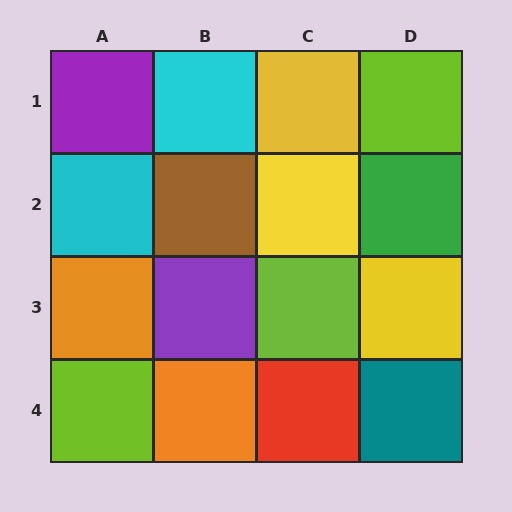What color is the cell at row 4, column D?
Teal.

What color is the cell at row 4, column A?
Lime.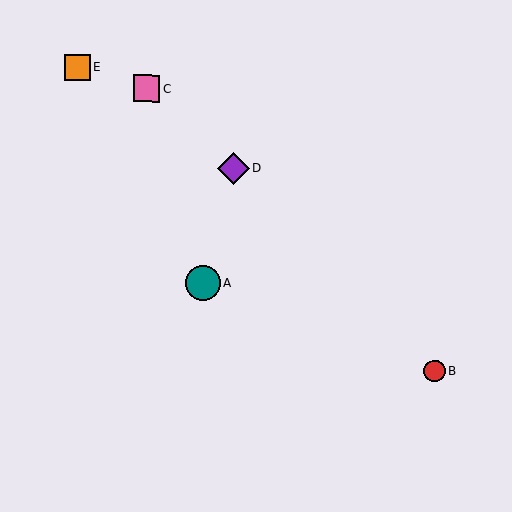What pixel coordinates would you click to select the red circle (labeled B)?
Click at (435, 371) to select the red circle B.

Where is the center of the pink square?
The center of the pink square is at (146, 88).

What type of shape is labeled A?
Shape A is a teal circle.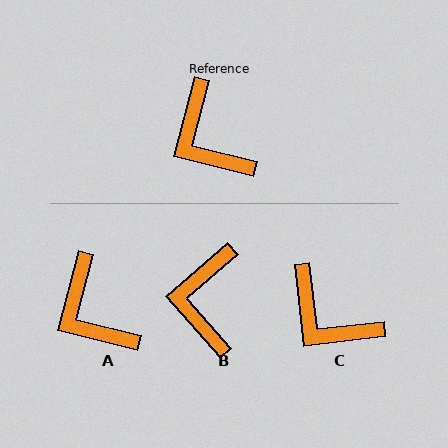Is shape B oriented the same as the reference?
No, it is off by about 35 degrees.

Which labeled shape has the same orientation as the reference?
A.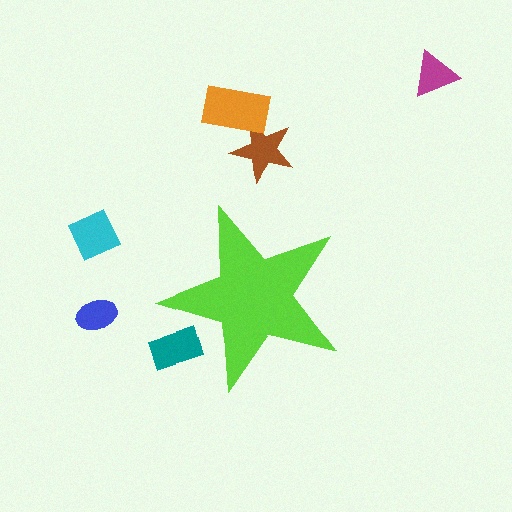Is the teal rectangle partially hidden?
Yes, the teal rectangle is partially hidden behind the lime star.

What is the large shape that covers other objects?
A lime star.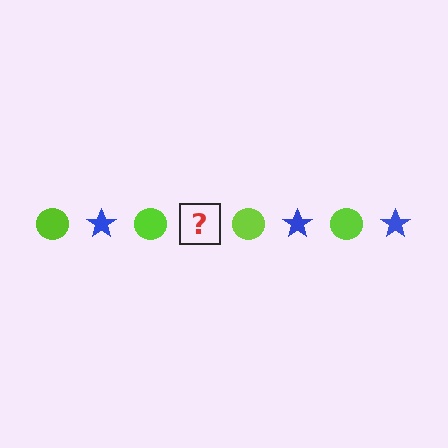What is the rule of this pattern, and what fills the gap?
The rule is that the pattern alternates between lime circle and blue star. The gap should be filled with a blue star.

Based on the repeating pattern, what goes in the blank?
The blank should be a blue star.